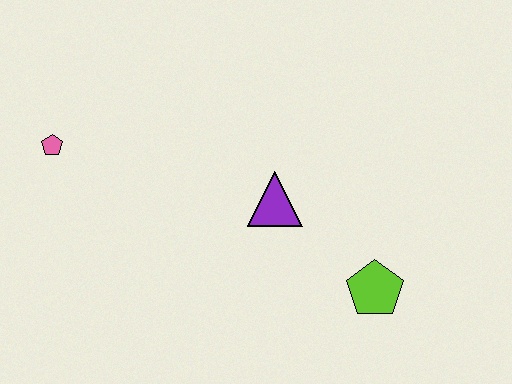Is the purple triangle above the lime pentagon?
Yes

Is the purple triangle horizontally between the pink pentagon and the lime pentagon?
Yes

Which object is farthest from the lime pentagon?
The pink pentagon is farthest from the lime pentagon.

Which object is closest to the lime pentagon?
The purple triangle is closest to the lime pentagon.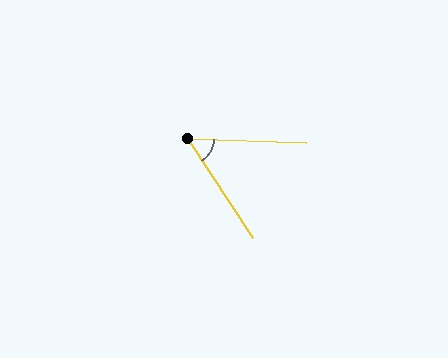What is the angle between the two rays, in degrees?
Approximately 55 degrees.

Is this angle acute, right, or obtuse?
It is acute.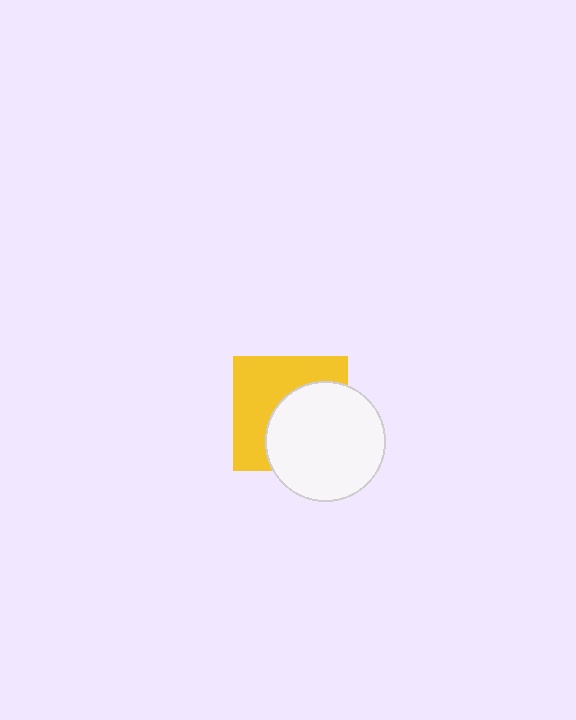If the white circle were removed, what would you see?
You would see the complete yellow square.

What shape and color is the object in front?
The object in front is a white circle.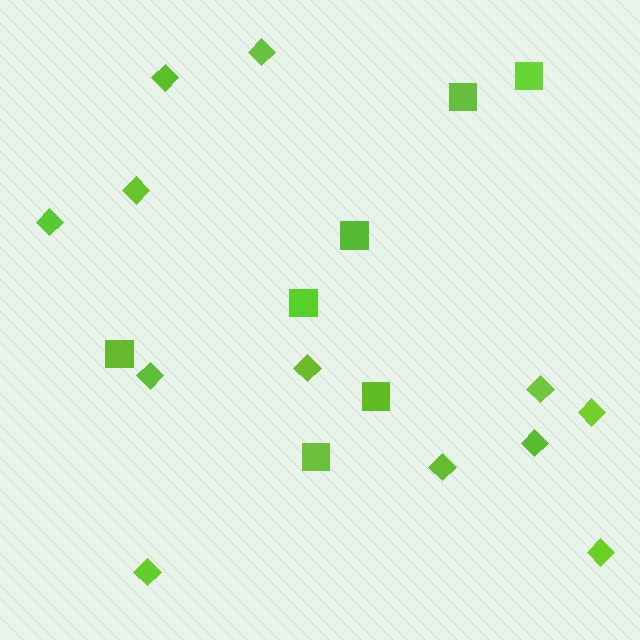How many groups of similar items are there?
There are 2 groups: one group of diamonds (12) and one group of squares (7).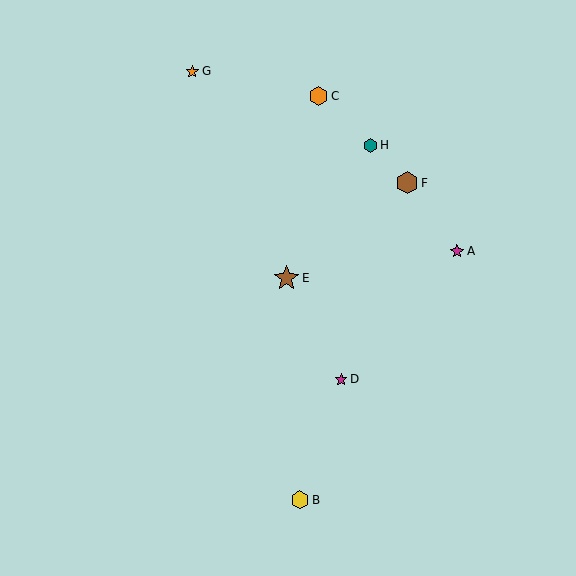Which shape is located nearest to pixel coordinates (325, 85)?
The orange hexagon (labeled C) at (318, 96) is nearest to that location.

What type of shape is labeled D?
Shape D is a magenta star.